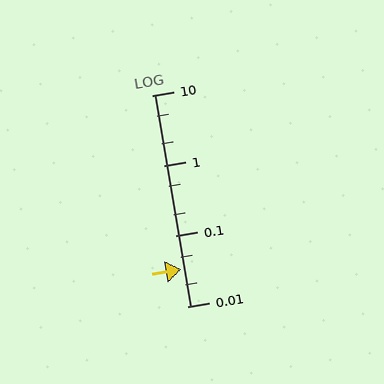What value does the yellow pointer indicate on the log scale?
The pointer indicates approximately 0.034.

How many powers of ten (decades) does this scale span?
The scale spans 3 decades, from 0.01 to 10.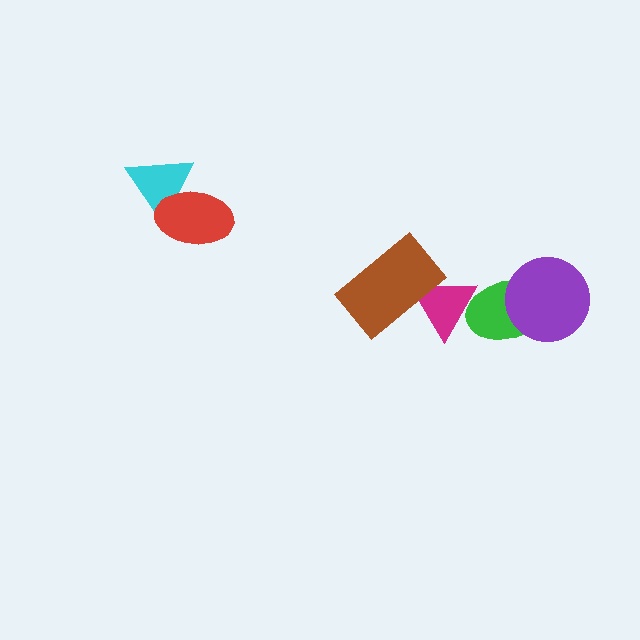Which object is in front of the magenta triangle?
The brown rectangle is in front of the magenta triangle.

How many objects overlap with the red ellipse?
1 object overlaps with the red ellipse.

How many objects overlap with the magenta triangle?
2 objects overlap with the magenta triangle.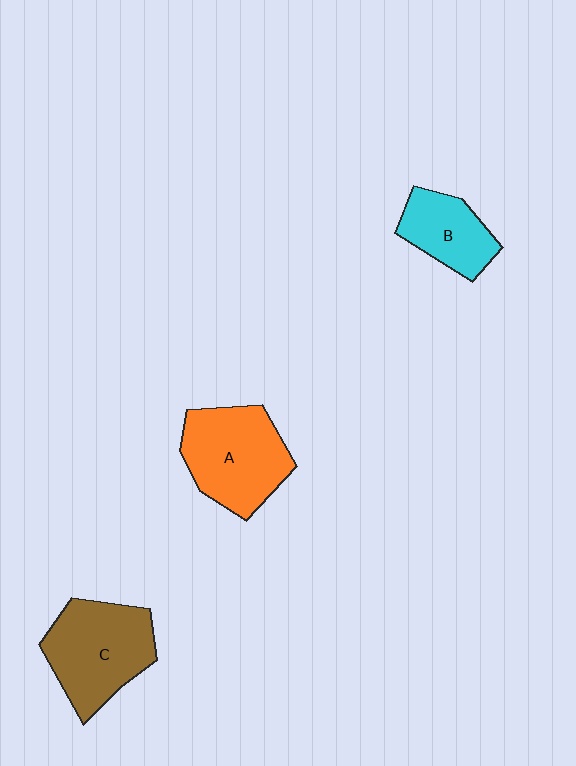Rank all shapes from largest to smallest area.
From largest to smallest: C (brown), A (orange), B (cyan).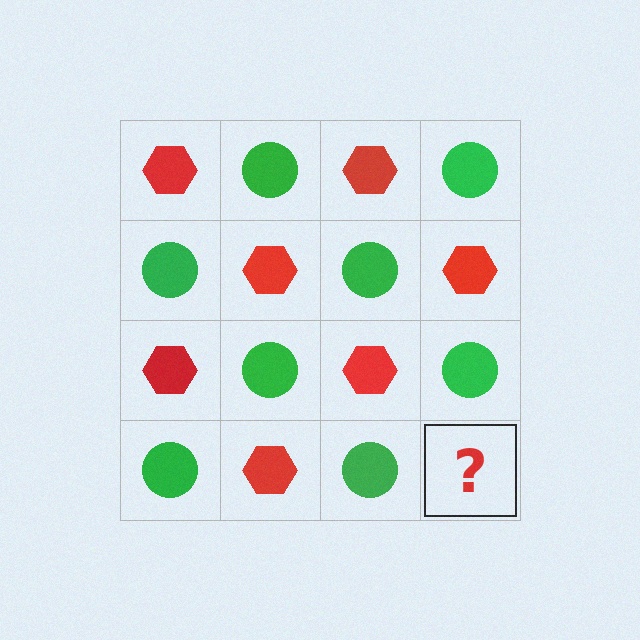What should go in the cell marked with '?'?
The missing cell should contain a red hexagon.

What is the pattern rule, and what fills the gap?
The rule is that it alternates red hexagon and green circle in a checkerboard pattern. The gap should be filled with a red hexagon.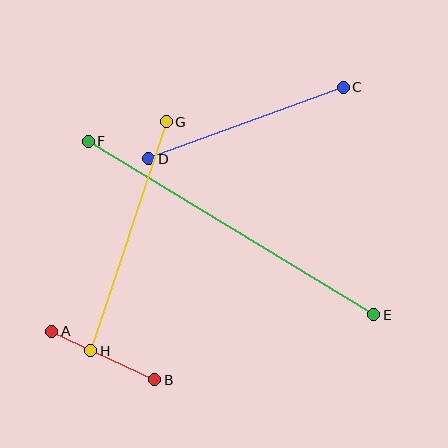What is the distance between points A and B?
The distance is approximately 114 pixels.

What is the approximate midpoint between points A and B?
The midpoint is at approximately (103, 355) pixels.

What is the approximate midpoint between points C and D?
The midpoint is at approximately (246, 123) pixels.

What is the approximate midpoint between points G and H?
The midpoint is at approximately (129, 236) pixels.